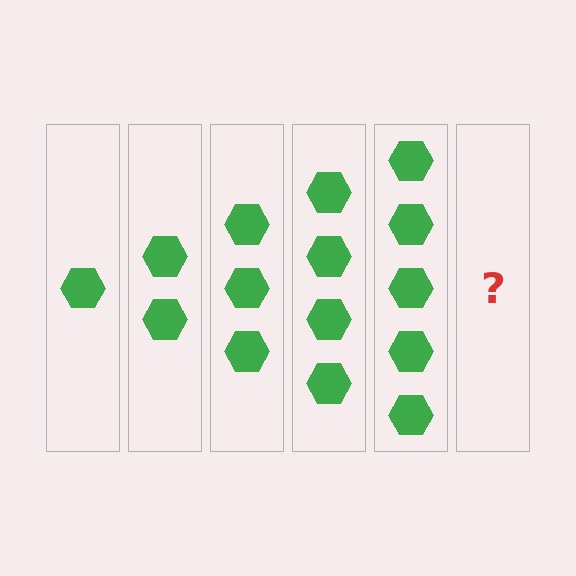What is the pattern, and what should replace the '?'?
The pattern is that each step adds one more hexagon. The '?' should be 6 hexagons.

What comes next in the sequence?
The next element should be 6 hexagons.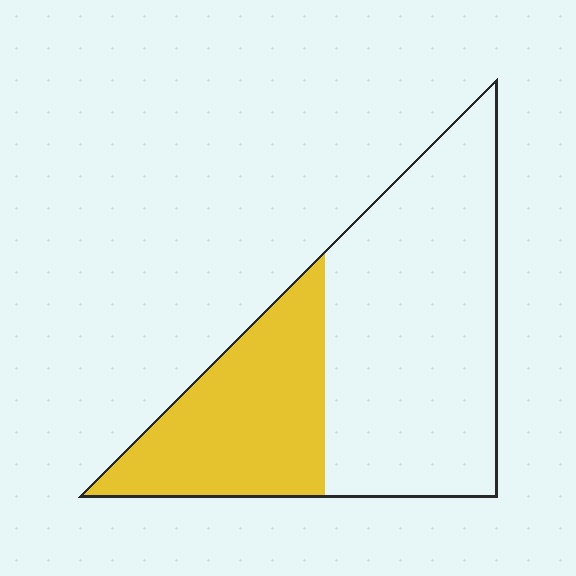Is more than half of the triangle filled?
No.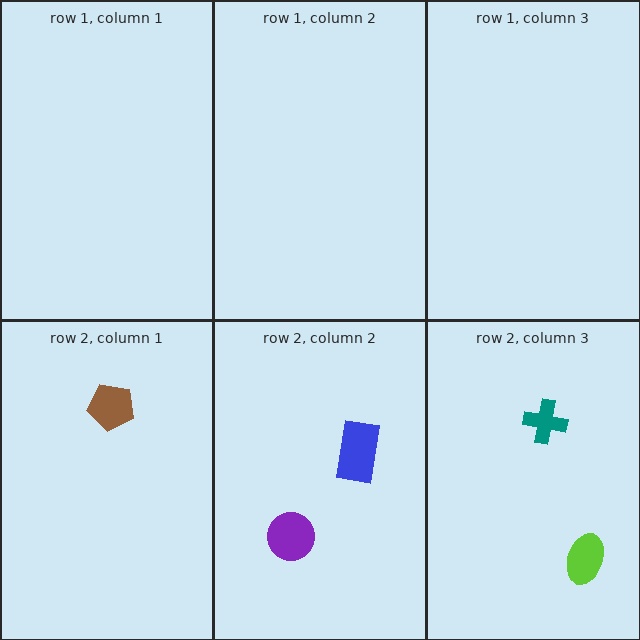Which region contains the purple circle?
The row 2, column 2 region.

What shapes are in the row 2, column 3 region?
The teal cross, the lime ellipse.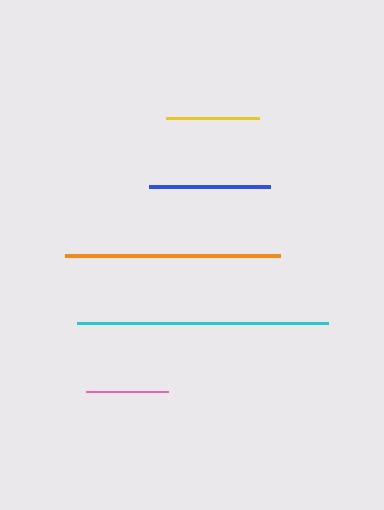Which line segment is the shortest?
The pink line is the shortest at approximately 83 pixels.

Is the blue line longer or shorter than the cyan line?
The cyan line is longer than the blue line.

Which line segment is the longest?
The cyan line is the longest at approximately 250 pixels.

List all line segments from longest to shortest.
From longest to shortest: cyan, orange, blue, yellow, pink.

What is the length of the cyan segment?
The cyan segment is approximately 250 pixels long.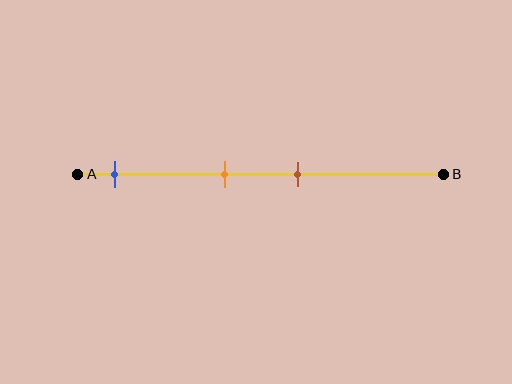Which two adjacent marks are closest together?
The orange and brown marks are the closest adjacent pair.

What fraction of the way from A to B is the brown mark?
The brown mark is approximately 60% (0.6) of the way from A to B.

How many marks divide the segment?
There are 3 marks dividing the segment.